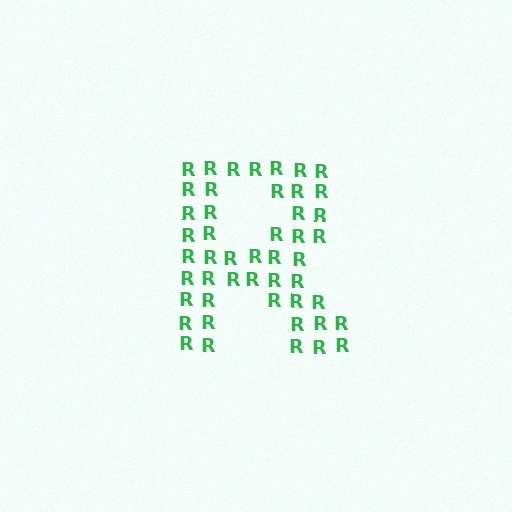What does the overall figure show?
The overall figure shows the letter R.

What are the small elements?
The small elements are letter R's.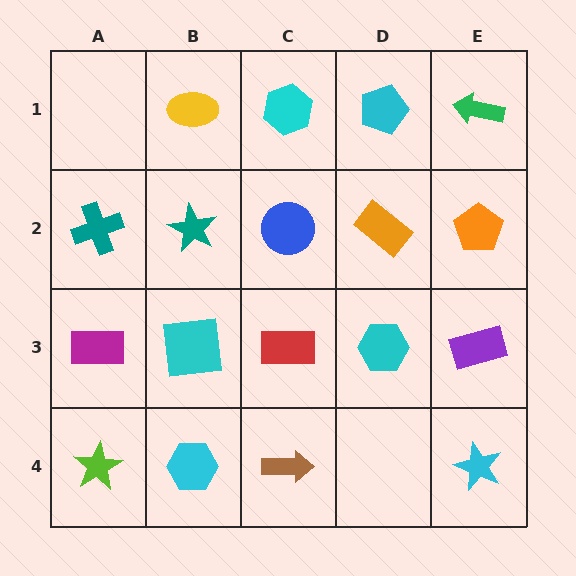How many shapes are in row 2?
5 shapes.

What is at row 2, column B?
A teal star.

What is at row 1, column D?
A cyan pentagon.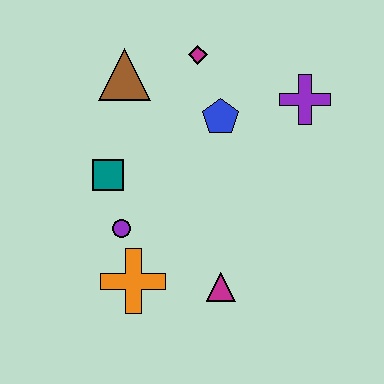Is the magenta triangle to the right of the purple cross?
No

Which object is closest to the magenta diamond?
The blue pentagon is closest to the magenta diamond.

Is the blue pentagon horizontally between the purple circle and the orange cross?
No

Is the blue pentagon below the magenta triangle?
No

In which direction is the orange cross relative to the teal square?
The orange cross is below the teal square.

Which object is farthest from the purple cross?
The orange cross is farthest from the purple cross.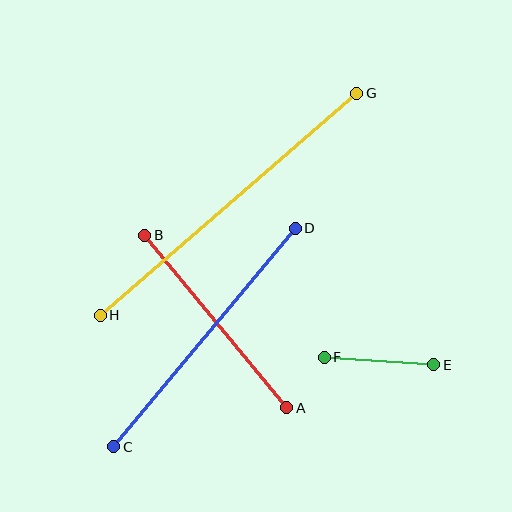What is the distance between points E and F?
The distance is approximately 110 pixels.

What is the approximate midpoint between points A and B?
The midpoint is at approximately (216, 322) pixels.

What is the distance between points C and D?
The distance is approximately 284 pixels.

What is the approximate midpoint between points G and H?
The midpoint is at approximately (228, 204) pixels.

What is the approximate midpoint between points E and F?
The midpoint is at approximately (379, 361) pixels.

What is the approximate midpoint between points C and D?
The midpoint is at approximately (204, 337) pixels.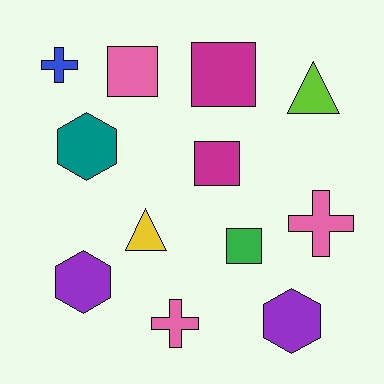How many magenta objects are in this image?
There are 2 magenta objects.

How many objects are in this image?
There are 12 objects.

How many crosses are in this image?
There are 3 crosses.